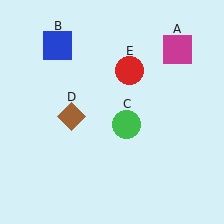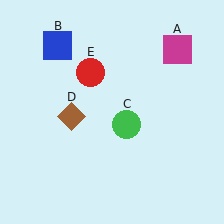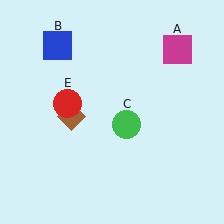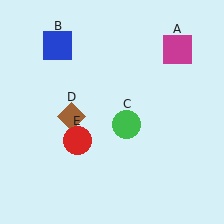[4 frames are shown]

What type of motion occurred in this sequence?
The red circle (object E) rotated counterclockwise around the center of the scene.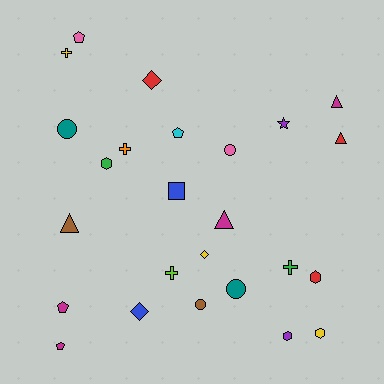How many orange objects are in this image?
There is 1 orange object.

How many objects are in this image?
There are 25 objects.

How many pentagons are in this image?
There are 4 pentagons.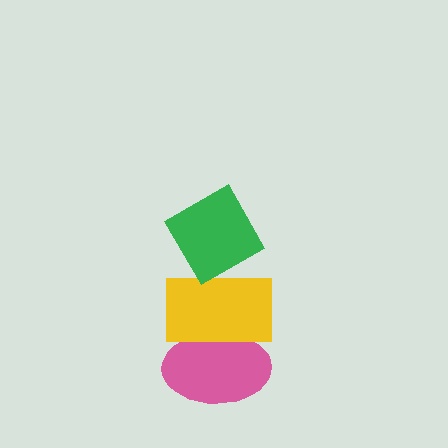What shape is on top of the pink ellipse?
The yellow rectangle is on top of the pink ellipse.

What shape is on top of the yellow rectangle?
The green diamond is on top of the yellow rectangle.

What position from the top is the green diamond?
The green diamond is 1st from the top.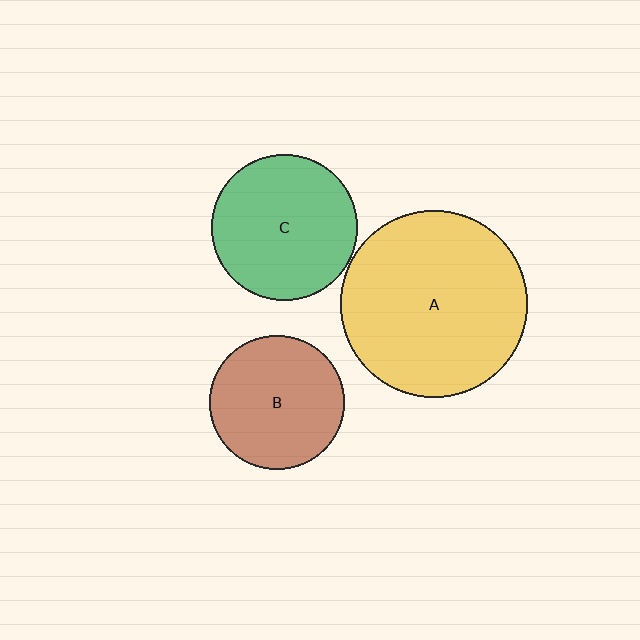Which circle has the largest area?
Circle A (yellow).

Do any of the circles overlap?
No, none of the circles overlap.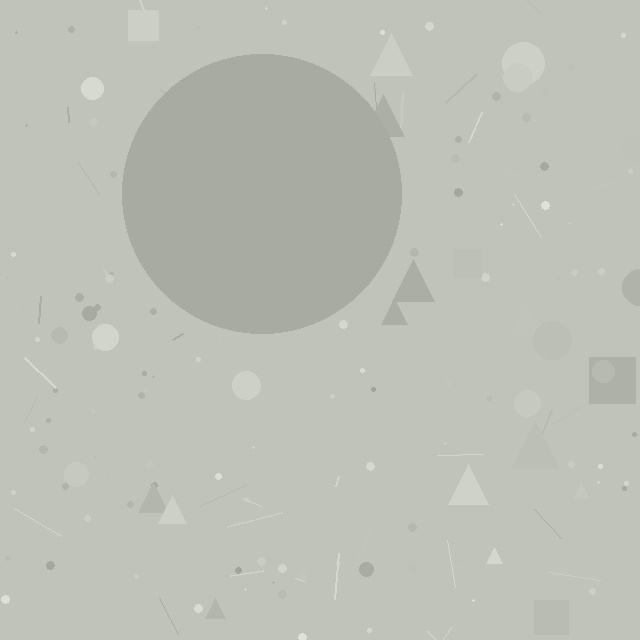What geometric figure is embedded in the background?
A circle is embedded in the background.